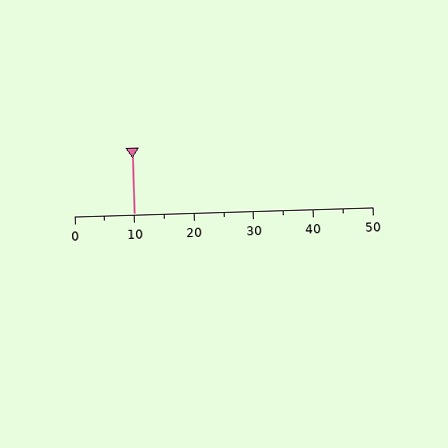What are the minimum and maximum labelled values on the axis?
The axis runs from 0 to 50.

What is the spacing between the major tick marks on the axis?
The major ticks are spaced 10 apart.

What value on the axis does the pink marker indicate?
The marker indicates approximately 10.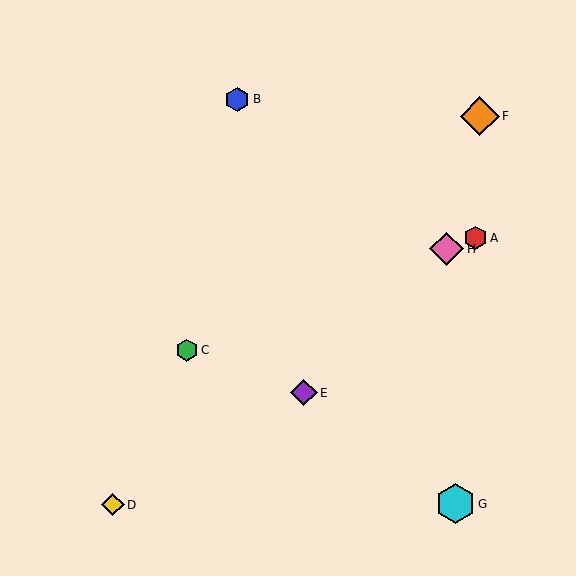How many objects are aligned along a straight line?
3 objects (A, C, H) are aligned along a straight line.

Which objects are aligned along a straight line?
Objects A, C, H are aligned along a straight line.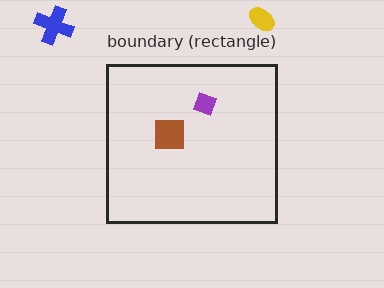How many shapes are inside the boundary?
2 inside, 2 outside.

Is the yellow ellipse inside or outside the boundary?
Outside.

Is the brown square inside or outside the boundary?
Inside.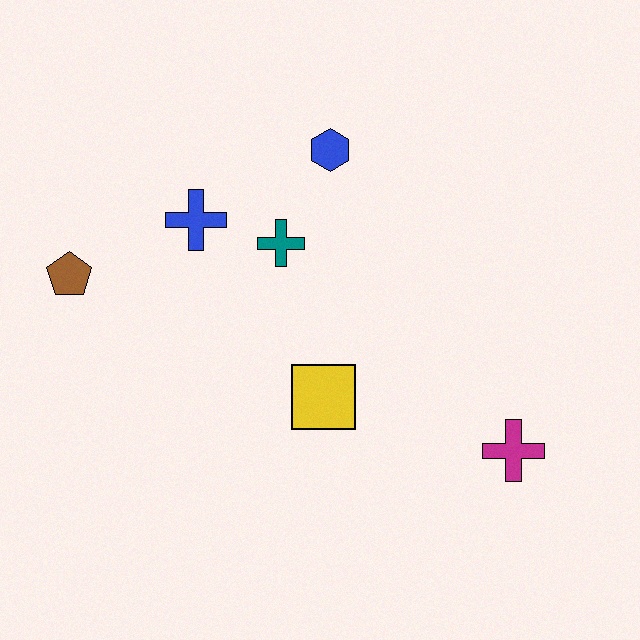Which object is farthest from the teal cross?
The magenta cross is farthest from the teal cross.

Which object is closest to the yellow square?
The teal cross is closest to the yellow square.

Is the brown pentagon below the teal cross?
Yes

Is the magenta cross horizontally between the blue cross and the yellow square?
No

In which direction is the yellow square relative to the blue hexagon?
The yellow square is below the blue hexagon.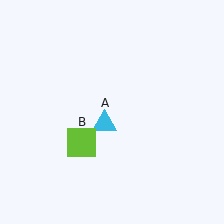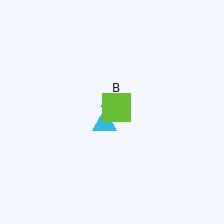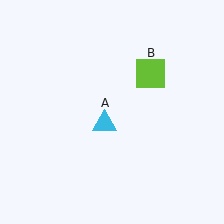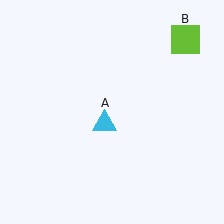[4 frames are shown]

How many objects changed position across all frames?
1 object changed position: lime square (object B).